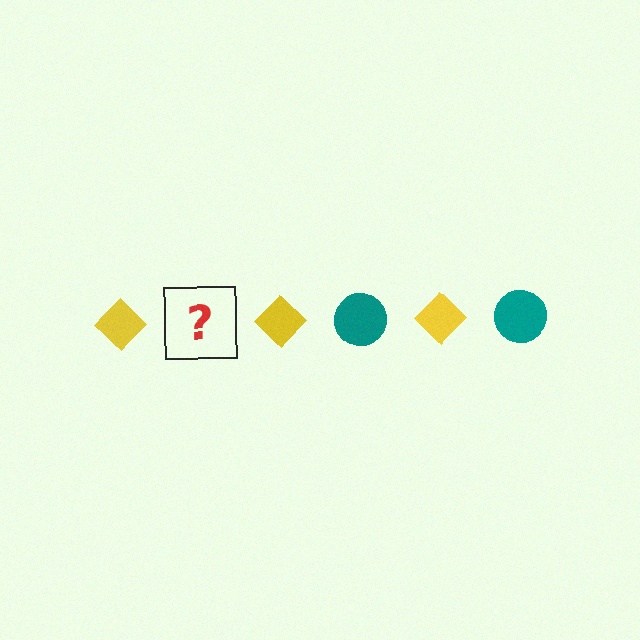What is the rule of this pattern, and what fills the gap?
The rule is that the pattern alternates between yellow diamond and teal circle. The gap should be filled with a teal circle.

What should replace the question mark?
The question mark should be replaced with a teal circle.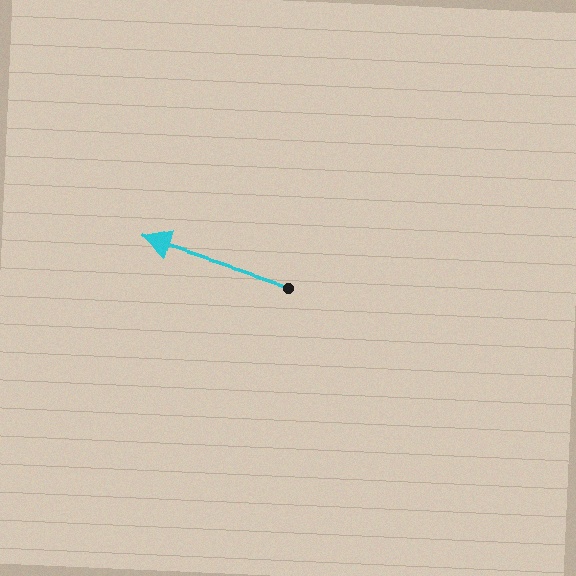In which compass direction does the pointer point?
West.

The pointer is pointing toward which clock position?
Roughly 10 o'clock.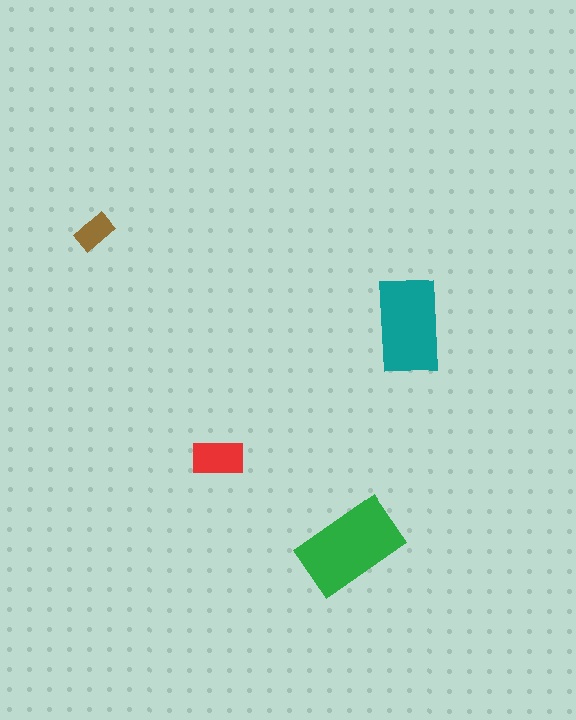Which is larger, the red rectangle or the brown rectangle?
The red one.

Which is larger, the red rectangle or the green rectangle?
The green one.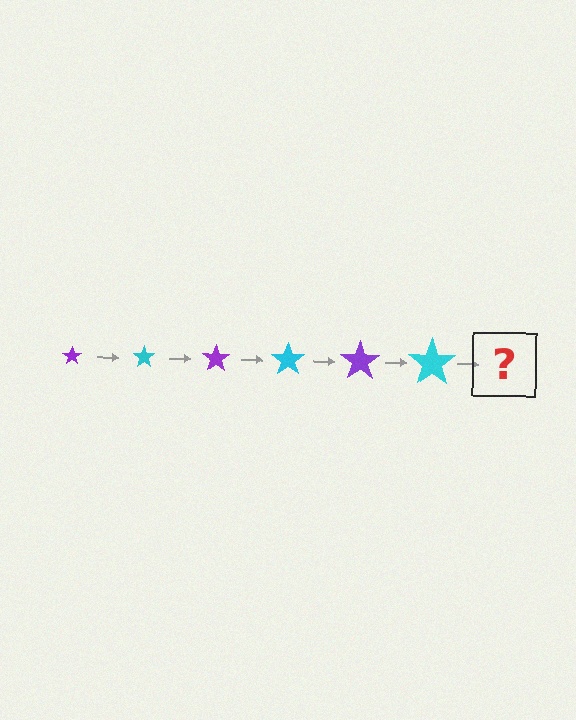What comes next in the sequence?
The next element should be a purple star, larger than the previous one.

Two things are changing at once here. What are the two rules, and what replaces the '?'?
The two rules are that the star grows larger each step and the color cycles through purple and cyan. The '?' should be a purple star, larger than the previous one.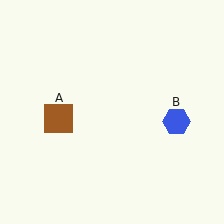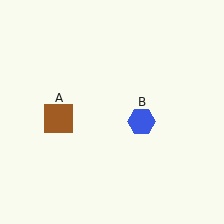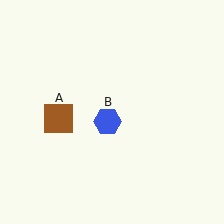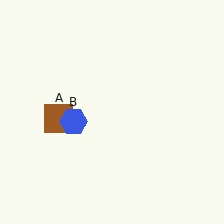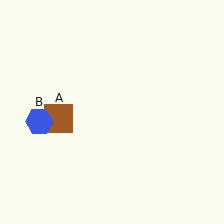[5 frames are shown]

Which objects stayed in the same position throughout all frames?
Brown square (object A) remained stationary.